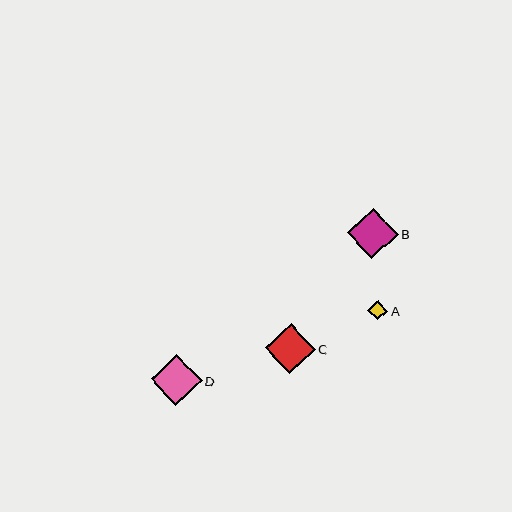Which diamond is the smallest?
Diamond A is the smallest with a size of approximately 20 pixels.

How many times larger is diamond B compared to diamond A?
Diamond B is approximately 2.5 times the size of diamond A.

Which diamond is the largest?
Diamond D is the largest with a size of approximately 51 pixels.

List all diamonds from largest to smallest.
From largest to smallest: D, B, C, A.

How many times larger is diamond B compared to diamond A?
Diamond B is approximately 2.5 times the size of diamond A.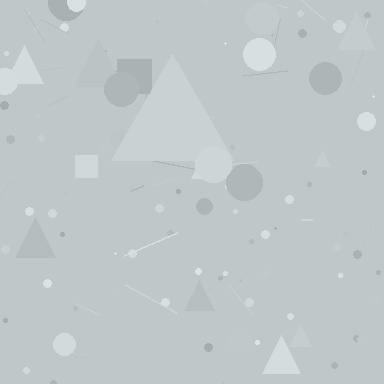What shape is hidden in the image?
A triangle is hidden in the image.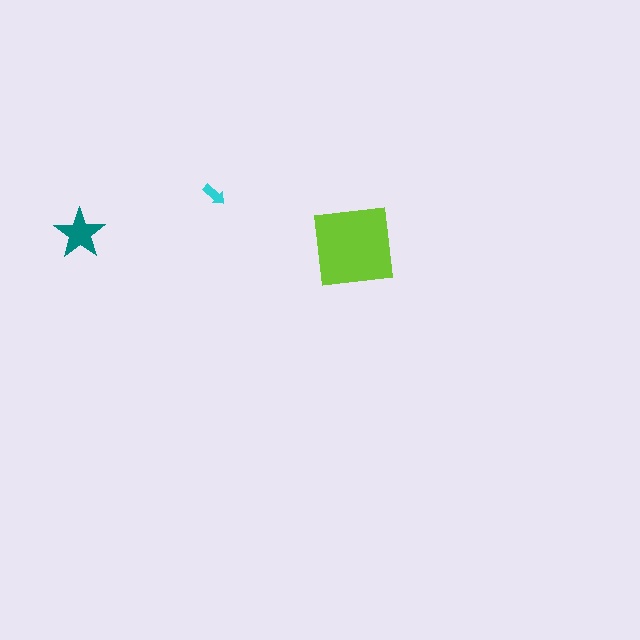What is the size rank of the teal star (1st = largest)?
2nd.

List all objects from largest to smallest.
The lime square, the teal star, the cyan arrow.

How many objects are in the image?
There are 3 objects in the image.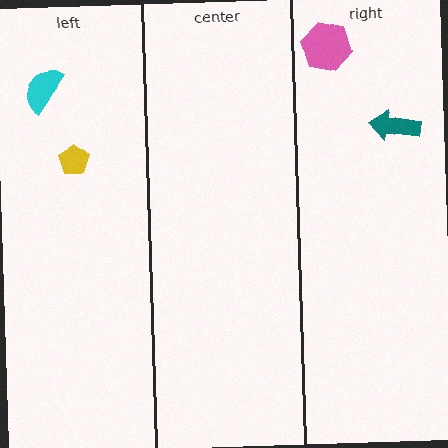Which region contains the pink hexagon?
The right region.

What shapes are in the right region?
The pink hexagon, the teal arrow.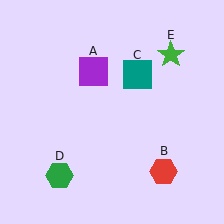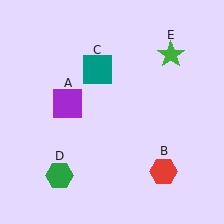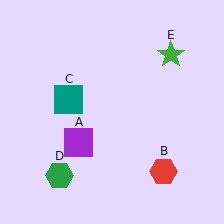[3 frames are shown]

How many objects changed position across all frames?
2 objects changed position: purple square (object A), teal square (object C).